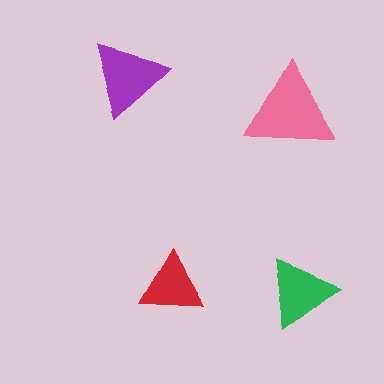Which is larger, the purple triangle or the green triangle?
The purple one.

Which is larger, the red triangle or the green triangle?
The green one.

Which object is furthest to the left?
The purple triangle is leftmost.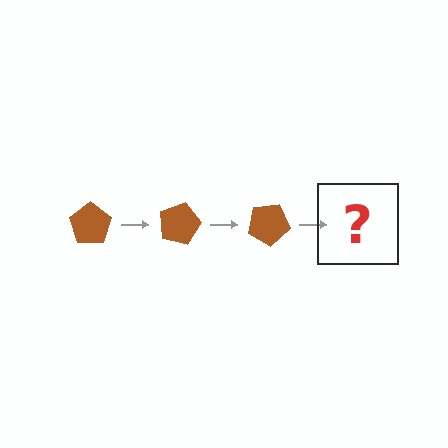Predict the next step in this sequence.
The next step is a brown pentagon rotated 45 degrees.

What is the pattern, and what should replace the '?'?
The pattern is that the pentagon rotates 15 degrees each step. The '?' should be a brown pentagon rotated 45 degrees.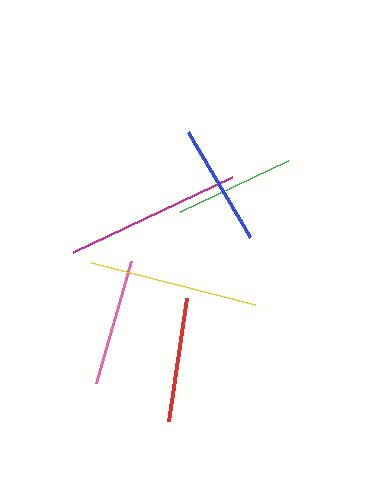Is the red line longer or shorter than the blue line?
The red line is longer than the blue line.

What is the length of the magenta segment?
The magenta segment is approximately 176 pixels long.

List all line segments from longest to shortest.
From longest to shortest: magenta, yellow, pink, red, blue, green.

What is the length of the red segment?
The red segment is approximately 124 pixels long.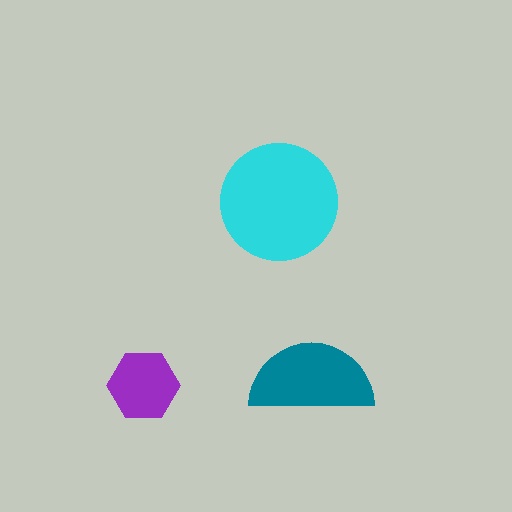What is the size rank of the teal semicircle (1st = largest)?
2nd.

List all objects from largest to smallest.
The cyan circle, the teal semicircle, the purple hexagon.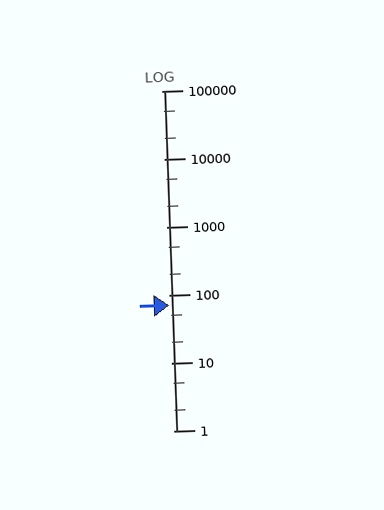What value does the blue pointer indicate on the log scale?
The pointer indicates approximately 70.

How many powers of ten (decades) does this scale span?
The scale spans 5 decades, from 1 to 100000.